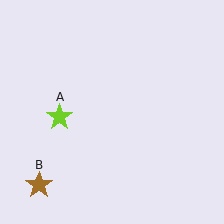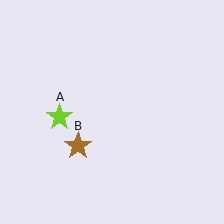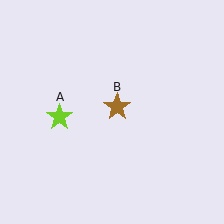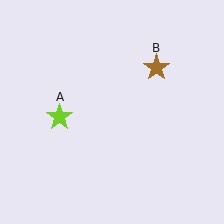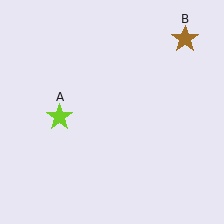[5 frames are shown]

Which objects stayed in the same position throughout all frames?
Lime star (object A) remained stationary.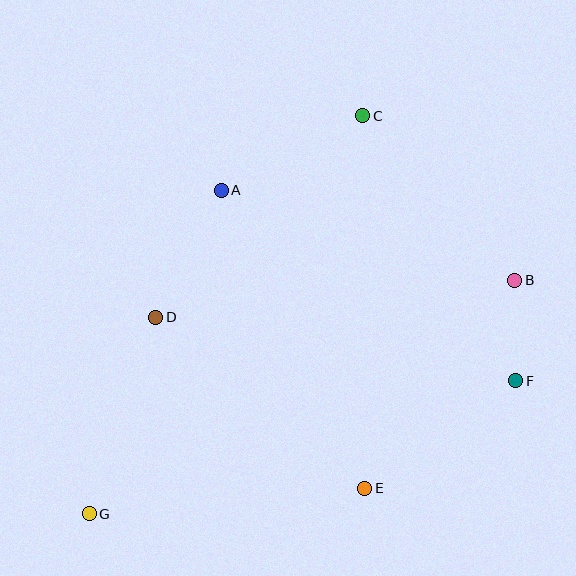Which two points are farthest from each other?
Points B and G are farthest from each other.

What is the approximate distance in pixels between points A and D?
The distance between A and D is approximately 143 pixels.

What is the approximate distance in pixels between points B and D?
The distance between B and D is approximately 361 pixels.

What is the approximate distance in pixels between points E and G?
The distance between E and G is approximately 277 pixels.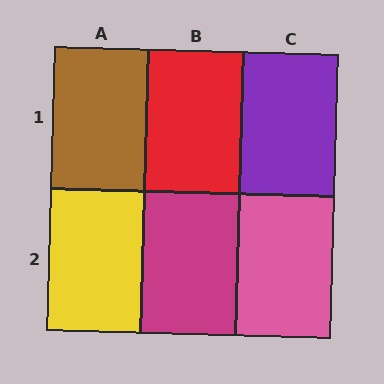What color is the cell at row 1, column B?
Red.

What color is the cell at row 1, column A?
Brown.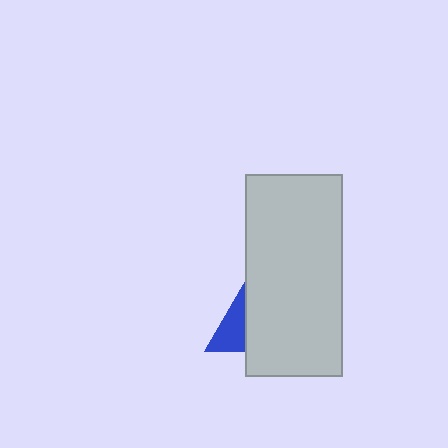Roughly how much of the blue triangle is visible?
A small part of it is visible (roughly 34%).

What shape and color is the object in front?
The object in front is a light gray rectangle.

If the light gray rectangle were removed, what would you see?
You would see the complete blue triangle.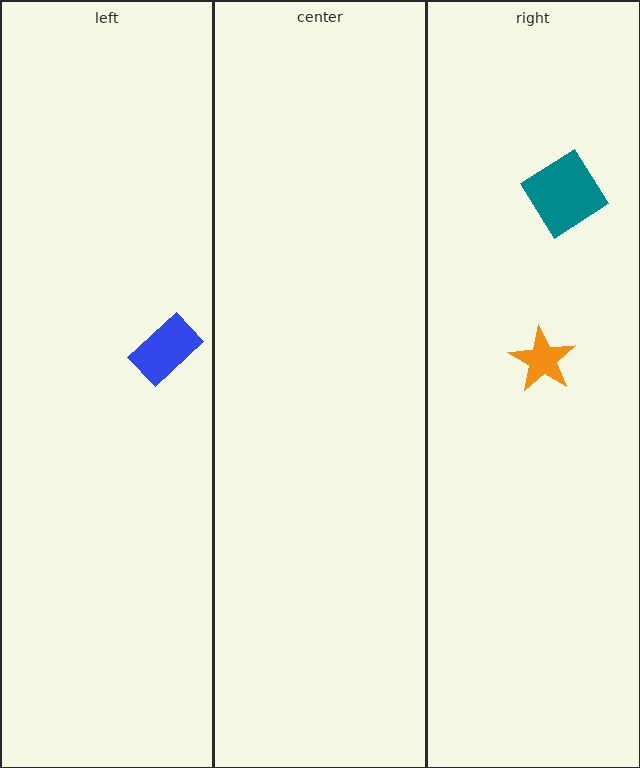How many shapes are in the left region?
1.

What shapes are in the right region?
The teal diamond, the orange star.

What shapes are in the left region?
The blue rectangle.